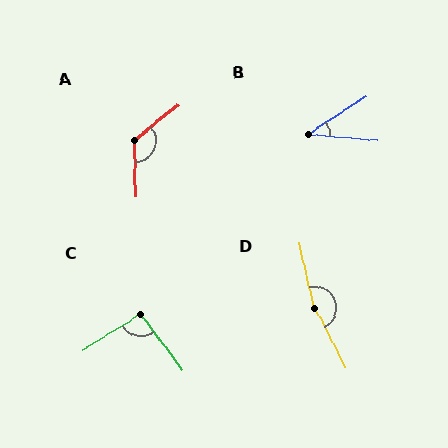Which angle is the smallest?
B, at approximately 38 degrees.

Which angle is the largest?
D, at approximately 166 degrees.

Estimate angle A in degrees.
Approximately 128 degrees.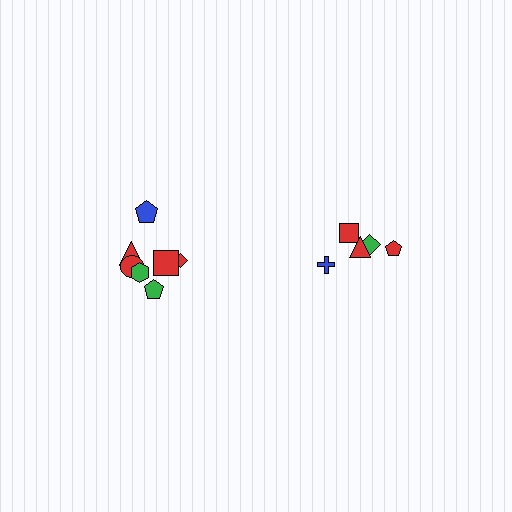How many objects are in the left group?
There are 7 objects.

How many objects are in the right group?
There are 5 objects.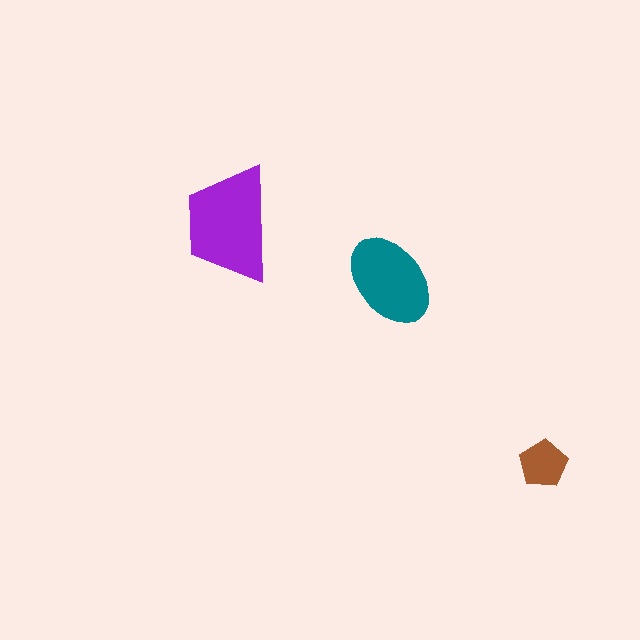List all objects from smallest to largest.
The brown pentagon, the teal ellipse, the purple trapezoid.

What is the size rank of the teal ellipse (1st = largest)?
2nd.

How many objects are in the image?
There are 3 objects in the image.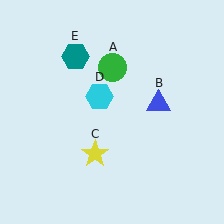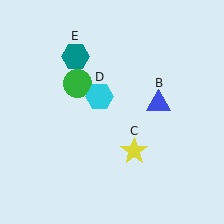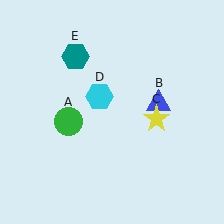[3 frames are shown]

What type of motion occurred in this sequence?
The green circle (object A), yellow star (object C) rotated counterclockwise around the center of the scene.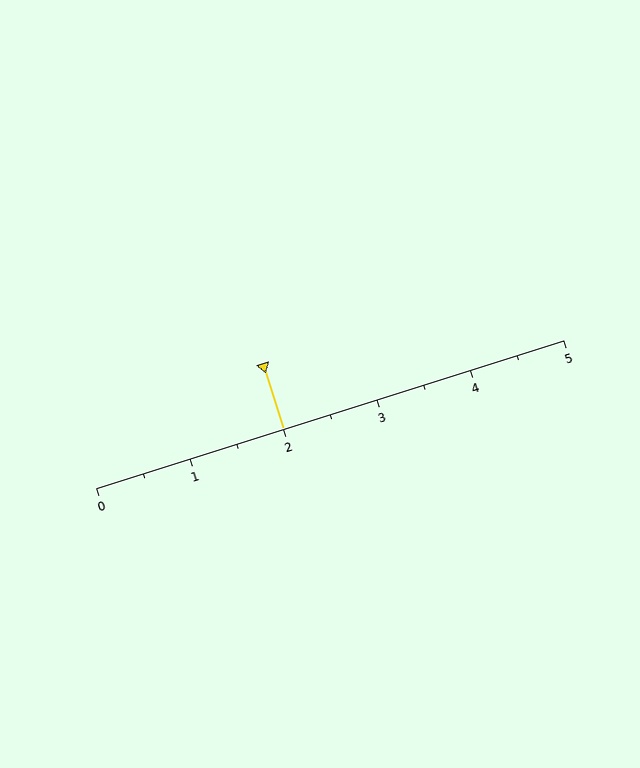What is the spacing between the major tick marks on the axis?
The major ticks are spaced 1 apart.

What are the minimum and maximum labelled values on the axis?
The axis runs from 0 to 5.